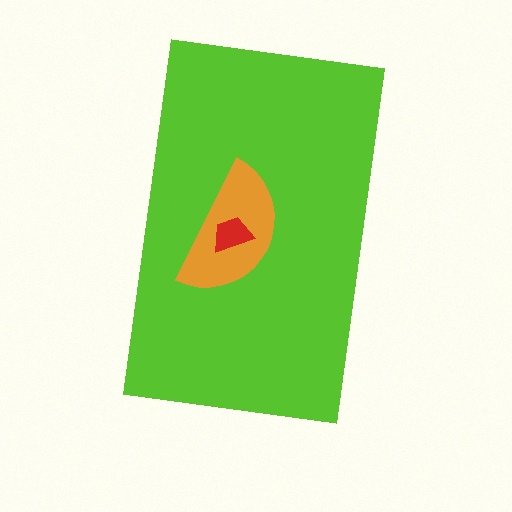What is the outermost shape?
The lime rectangle.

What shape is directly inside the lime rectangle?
The orange semicircle.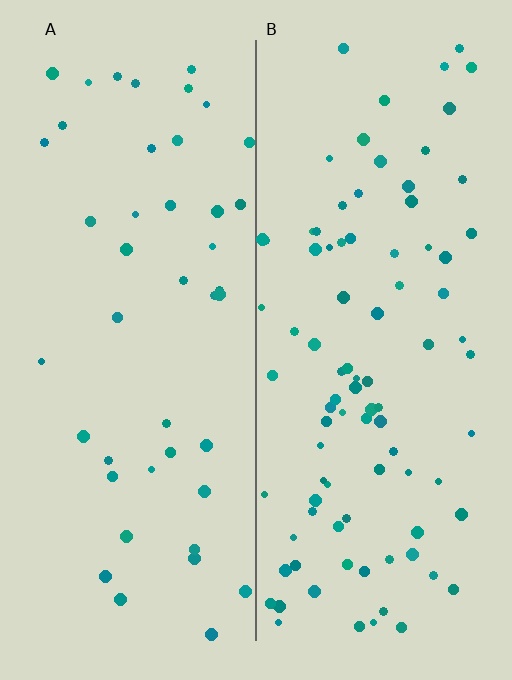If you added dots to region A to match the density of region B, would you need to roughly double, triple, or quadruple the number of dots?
Approximately double.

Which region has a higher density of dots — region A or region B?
B (the right).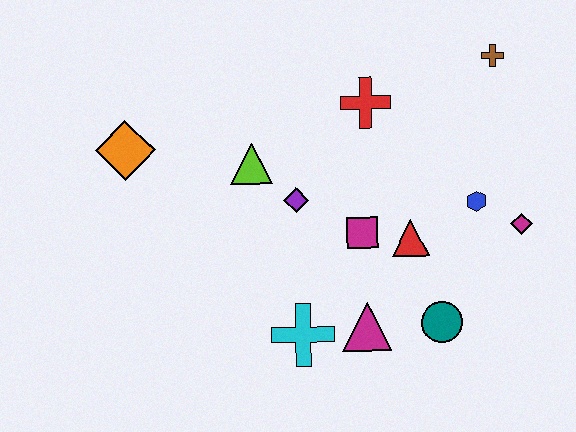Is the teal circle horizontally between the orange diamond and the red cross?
No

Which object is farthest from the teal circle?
The orange diamond is farthest from the teal circle.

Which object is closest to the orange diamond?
The lime triangle is closest to the orange diamond.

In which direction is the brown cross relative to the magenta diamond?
The brown cross is above the magenta diamond.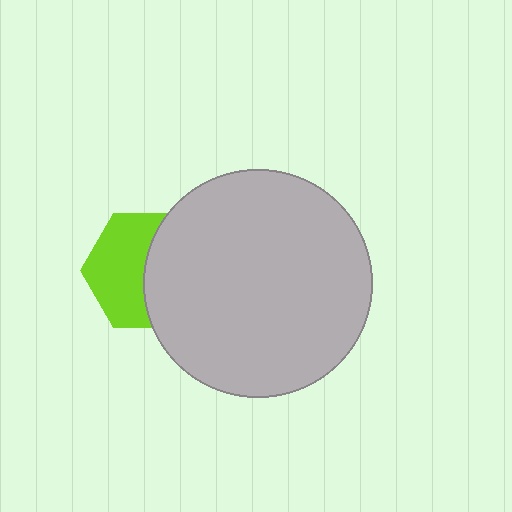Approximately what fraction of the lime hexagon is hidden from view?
Roughly 48% of the lime hexagon is hidden behind the light gray circle.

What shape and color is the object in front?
The object in front is a light gray circle.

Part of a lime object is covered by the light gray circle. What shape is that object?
It is a hexagon.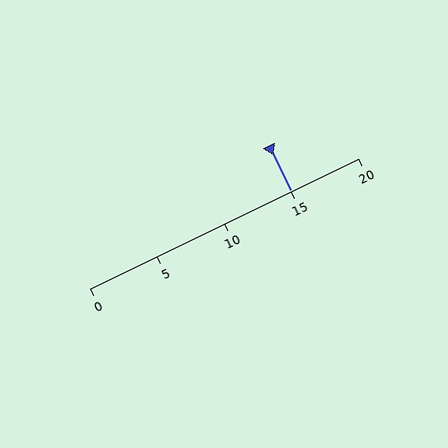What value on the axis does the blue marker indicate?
The marker indicates approximately 15.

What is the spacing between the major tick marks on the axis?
The major ticks are spaced 5 apart.